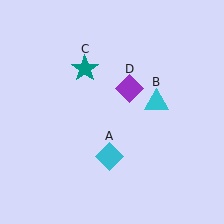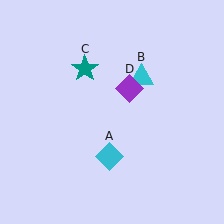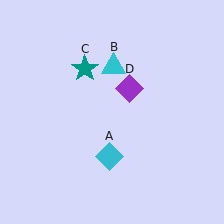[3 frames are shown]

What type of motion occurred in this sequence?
The cyan triangle (object B) rotated counterclockwise around the center of the scene.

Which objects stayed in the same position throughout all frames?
Cyan diamond (object A) and teal star (object C) and purple diamond (object D) remained stationary.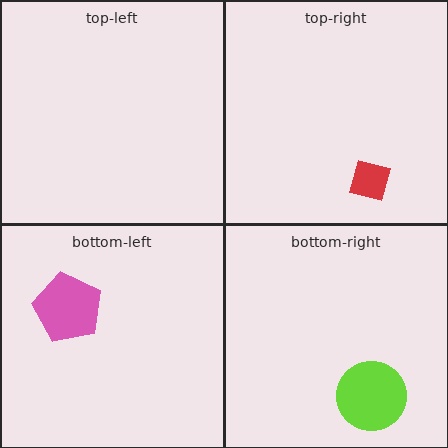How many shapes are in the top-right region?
1.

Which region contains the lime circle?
The bottom-right region.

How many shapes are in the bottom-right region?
1.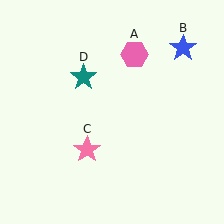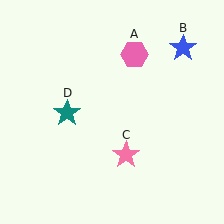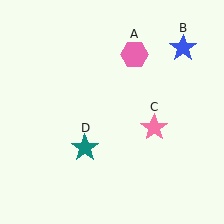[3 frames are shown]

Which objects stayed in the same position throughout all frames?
Pink hexagon (object A) and blue star (object B) remained stationary.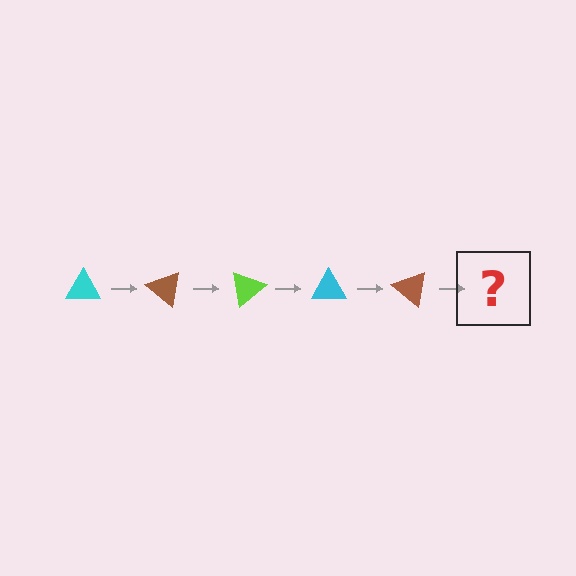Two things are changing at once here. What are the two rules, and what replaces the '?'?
The two rules are that it rotates 40 degrees each step and the color cycles through cyan, brown, and lime. The '?' should be a lime triangle, rotated 200 degrees from the start.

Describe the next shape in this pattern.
It should be a lime triangle, rotated 200 degrees from the start.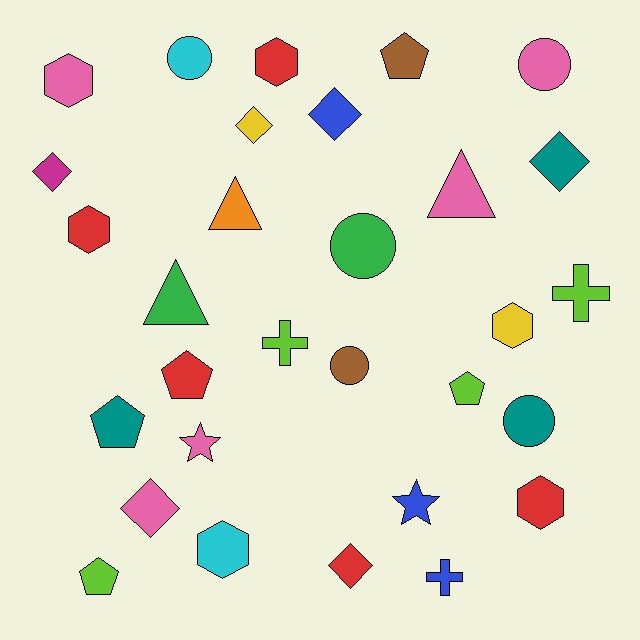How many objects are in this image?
There are 30 objects.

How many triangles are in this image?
There are 3 triangles.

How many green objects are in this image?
There are 2 green objects.